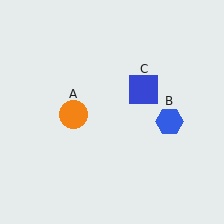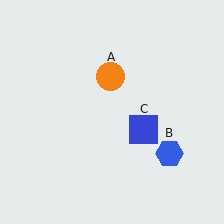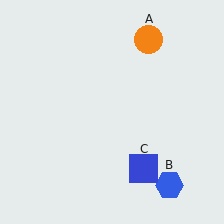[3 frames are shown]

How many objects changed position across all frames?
3 objects changed position: orange circle (object A), blue hexagon (object B), blue square (object C).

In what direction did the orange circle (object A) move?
The orange circle (object A) moved up and to the right.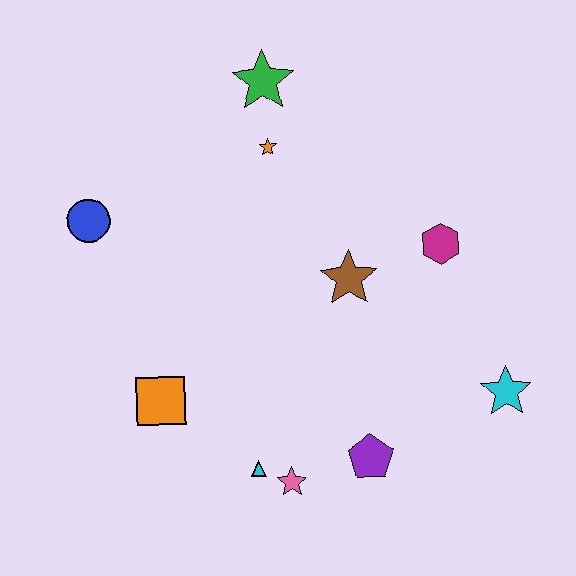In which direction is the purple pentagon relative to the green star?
The purple pentagon is below the green star.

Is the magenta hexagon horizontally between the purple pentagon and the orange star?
No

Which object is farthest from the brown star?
The blue circle is farthest from the brown star.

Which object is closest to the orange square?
The cyan triangle is closest to the orange square.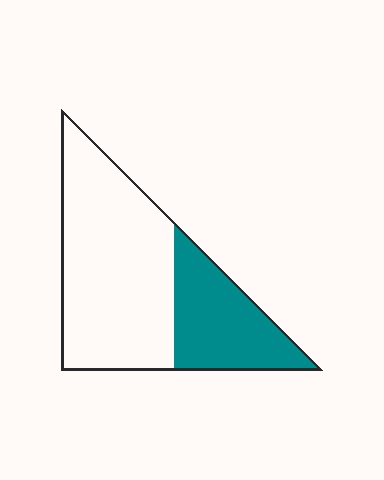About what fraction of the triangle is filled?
About one third (1/3).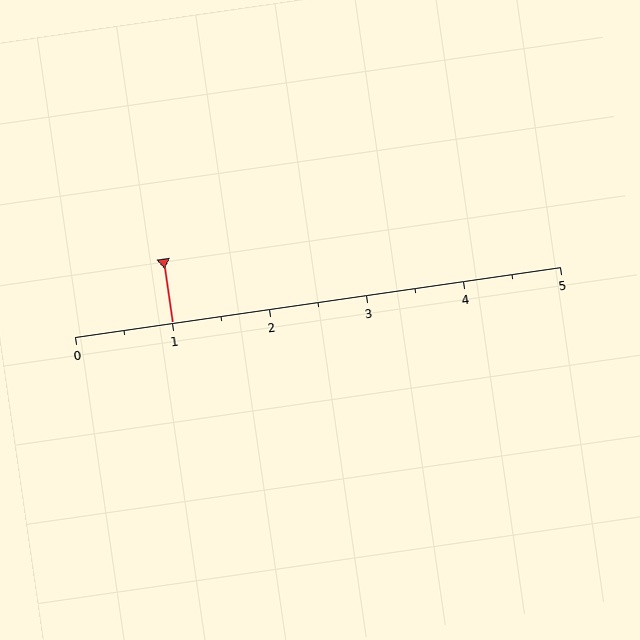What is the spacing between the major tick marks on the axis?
The major ticks are spaced 1 apart.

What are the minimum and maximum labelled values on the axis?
The axis runs from 0 to 5.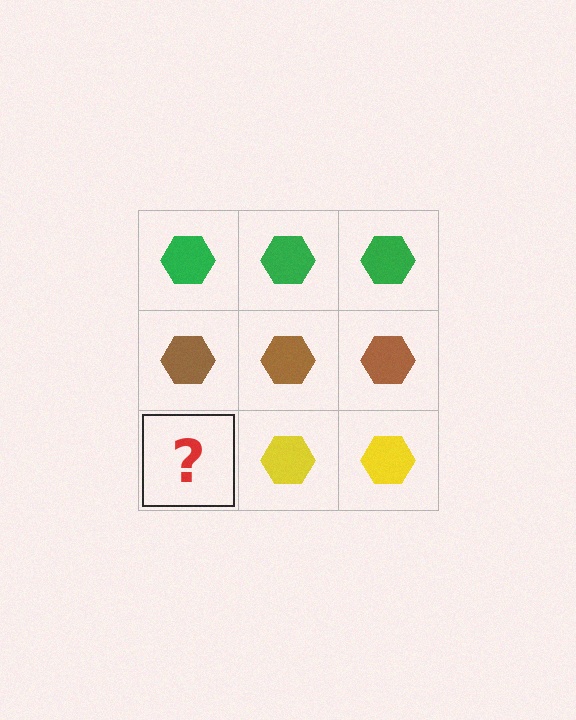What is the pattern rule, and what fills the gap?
The rule is that each row has a consistent color. The gap should be filled with a yellow hexagon.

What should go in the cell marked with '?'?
The missing cell should contain a yellow hexagon.